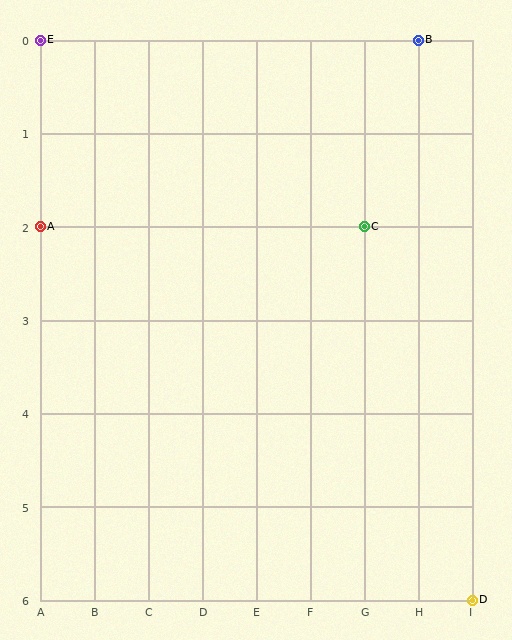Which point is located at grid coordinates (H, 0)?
Point B is at (H, 0).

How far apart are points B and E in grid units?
Points B and E are 7 columns apart.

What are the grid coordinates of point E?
Point E is at grid coordinates (A, 0).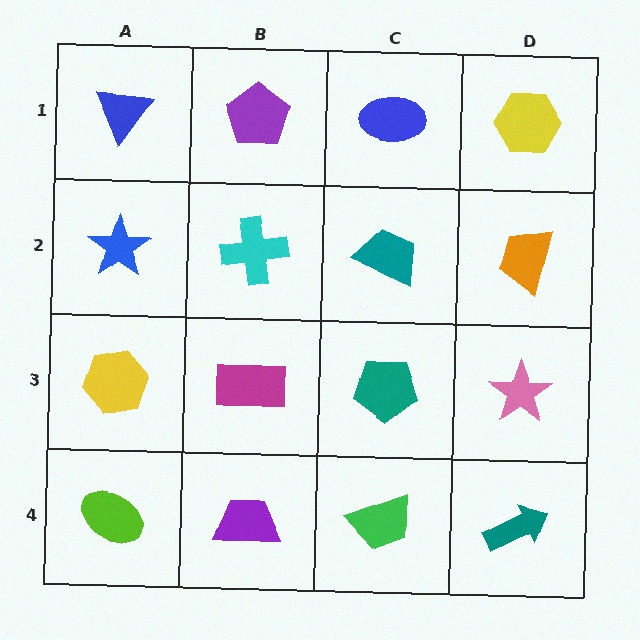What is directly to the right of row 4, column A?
A purple trapezoid.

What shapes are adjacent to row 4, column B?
A magenta rectangle (row 3, column B), a lime ellipse (row 4, column A), a green trapezoid (row 4, column C).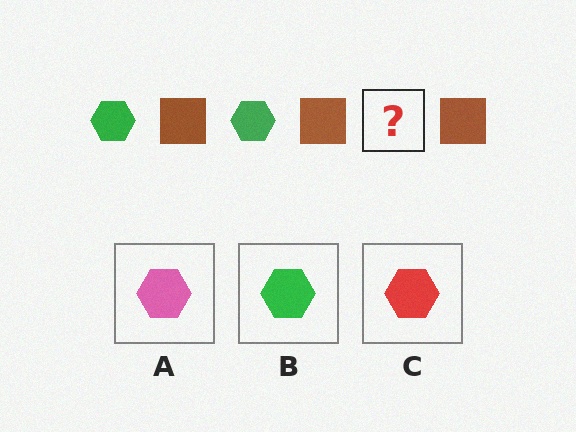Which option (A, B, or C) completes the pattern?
B.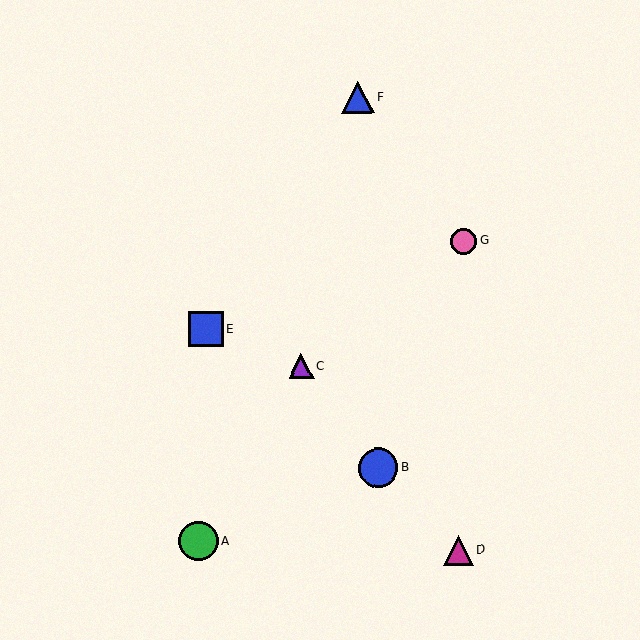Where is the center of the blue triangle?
The center of the blue triangle is at (358, 97).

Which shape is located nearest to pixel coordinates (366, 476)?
The blue circle (labeled B) at (378, 468) is nearest to that location.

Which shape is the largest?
The blue circle (labeled B) is the largest.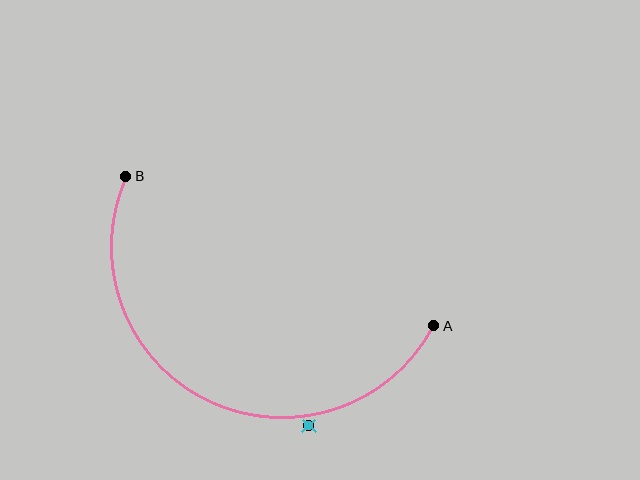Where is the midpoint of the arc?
The arc midpoint is the point on the curve farthest from the straight line joining A and B. It sits below that line.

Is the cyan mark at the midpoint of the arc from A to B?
No — the cyan mark does not lie on the arc at all. It sits slightly outside the curve.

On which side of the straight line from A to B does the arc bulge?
The arc bulges below the straight line connecting A and B.